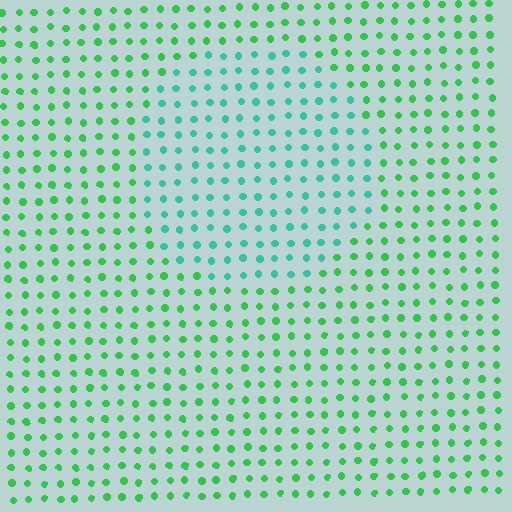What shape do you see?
I see a circle.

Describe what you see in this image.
The image is filled with small green elements in a uniform arrangement. A circle-shaped region is visible where the elements are tinted to a slightly different hue, forming a subtle color boundary.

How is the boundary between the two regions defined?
The boundary is defined purely by a slight shift in hue (about 36 degrees). Spacing, size, and orientation are identical on both sides.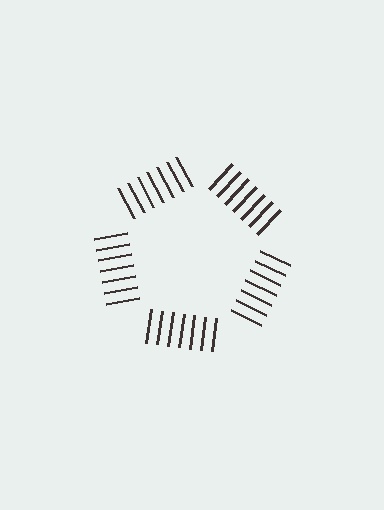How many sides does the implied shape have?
5 sides — the line-ends trace a pentagon.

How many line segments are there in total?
35 — 7 along each of the 5 edges.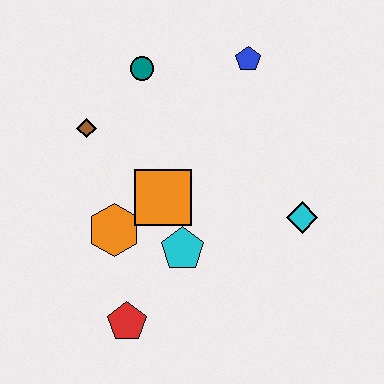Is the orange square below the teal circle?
Yes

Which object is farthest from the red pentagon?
The blue pentagon is farthest from the red pentagon.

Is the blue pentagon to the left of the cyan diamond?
Yes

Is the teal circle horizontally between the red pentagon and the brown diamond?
No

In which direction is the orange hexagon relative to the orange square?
The orange hexagon is to the left of the orange square.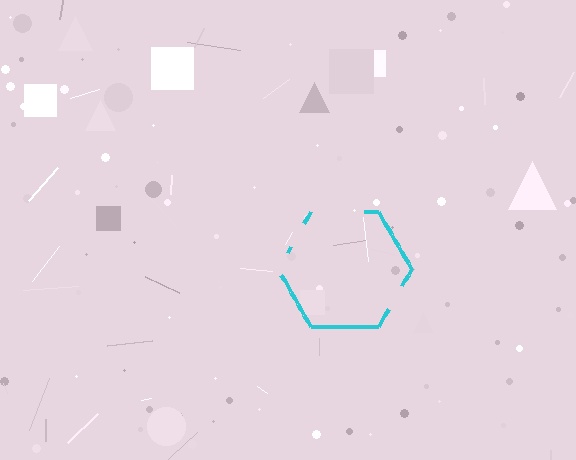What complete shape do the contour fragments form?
The contour fragments form a hexagon.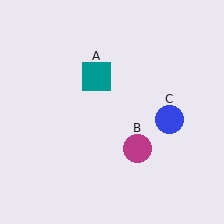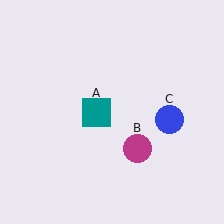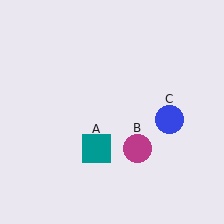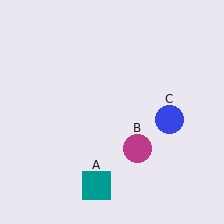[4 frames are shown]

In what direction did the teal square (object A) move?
The teal square (object A) moved down.